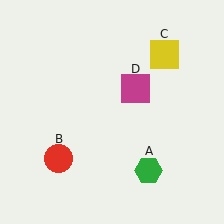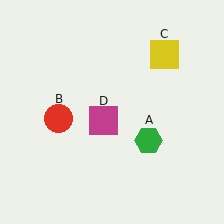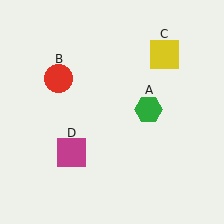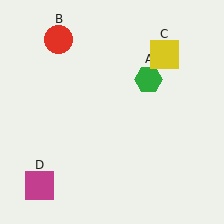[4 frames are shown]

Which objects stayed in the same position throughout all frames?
Yellow square (object C) remained stationary.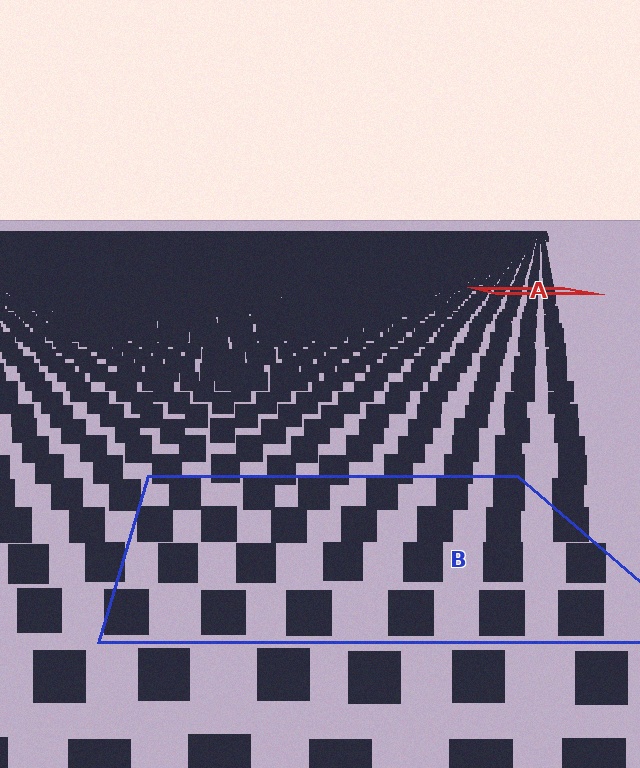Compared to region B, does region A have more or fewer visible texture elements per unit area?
Region A has more texture elements per unit area — they are packed more densely because it is farther away.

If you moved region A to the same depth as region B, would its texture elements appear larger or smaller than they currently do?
They would appear larger. At a closer depth, the same texture elements are projected at a bigger on-screen size.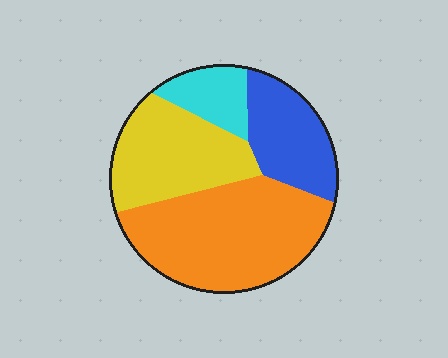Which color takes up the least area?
Cyan, at roughly 10%.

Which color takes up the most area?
Orange, at roughly 40%.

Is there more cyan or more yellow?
Yellow.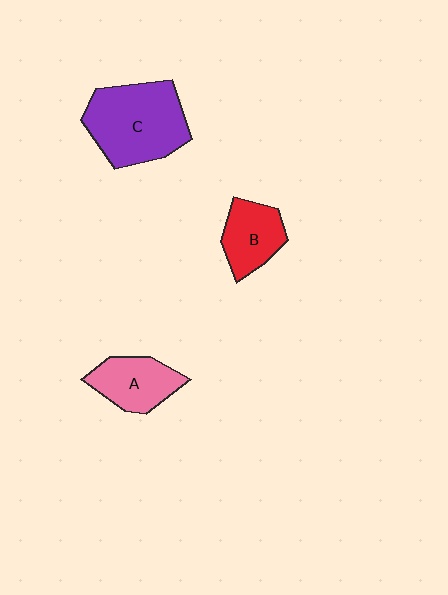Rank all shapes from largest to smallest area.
From largest to smallest: C (purple), A (pink), B (red).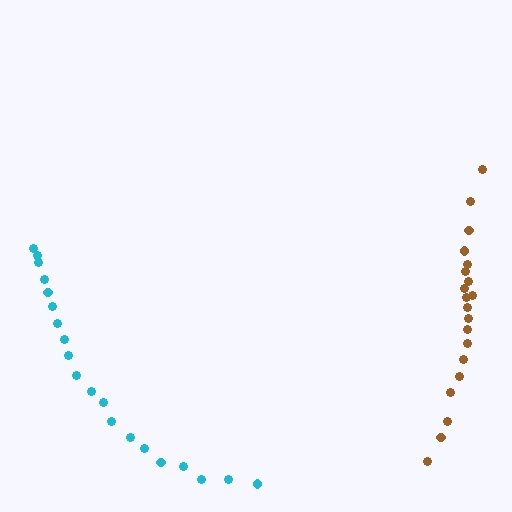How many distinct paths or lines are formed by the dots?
There are 2 distinct paths.